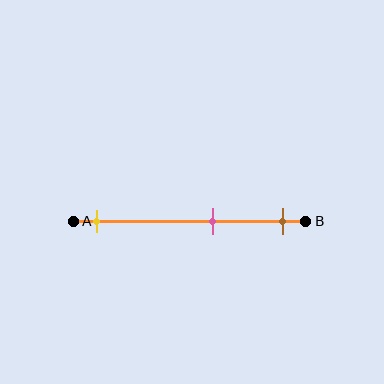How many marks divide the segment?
There are 3 marks dividing the segment.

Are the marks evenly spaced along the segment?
No, the marks are not evenly spaced.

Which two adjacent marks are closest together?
The pink and brown marks are the closest adjacent pair.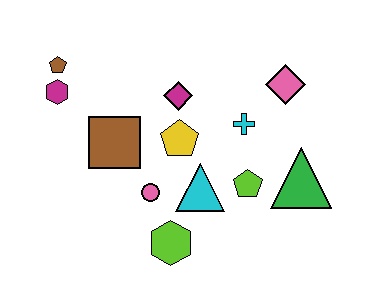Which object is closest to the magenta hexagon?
The brown pentagon is closest to the magenta hexagon.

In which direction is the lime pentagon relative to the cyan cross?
The lime pentagon is below the cyan cross.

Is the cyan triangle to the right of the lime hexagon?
Yes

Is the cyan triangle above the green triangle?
No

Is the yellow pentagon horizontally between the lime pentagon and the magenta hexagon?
Yes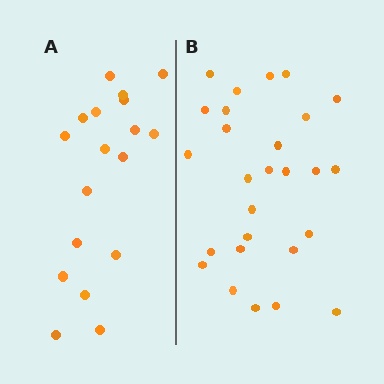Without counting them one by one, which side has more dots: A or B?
Region B (the right region) has more dots.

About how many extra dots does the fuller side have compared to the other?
Region B has roughly 8 or so more dots than region A.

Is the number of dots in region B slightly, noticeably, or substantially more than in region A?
Region B has substantially more. The ratio is roughly 1.5 to 1.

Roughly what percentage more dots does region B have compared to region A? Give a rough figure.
About 50% more.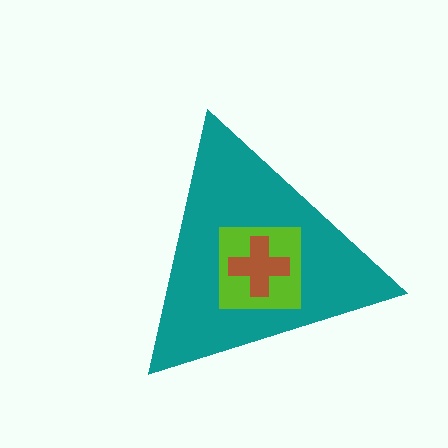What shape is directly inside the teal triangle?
The lime square.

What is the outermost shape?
The teal triangle.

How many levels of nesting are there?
3.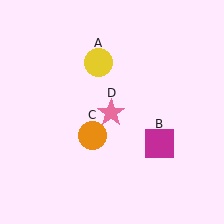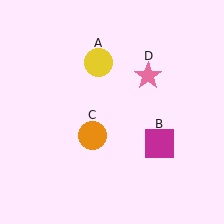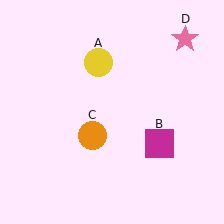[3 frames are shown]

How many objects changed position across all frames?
1 object changed position: pink star (object D).